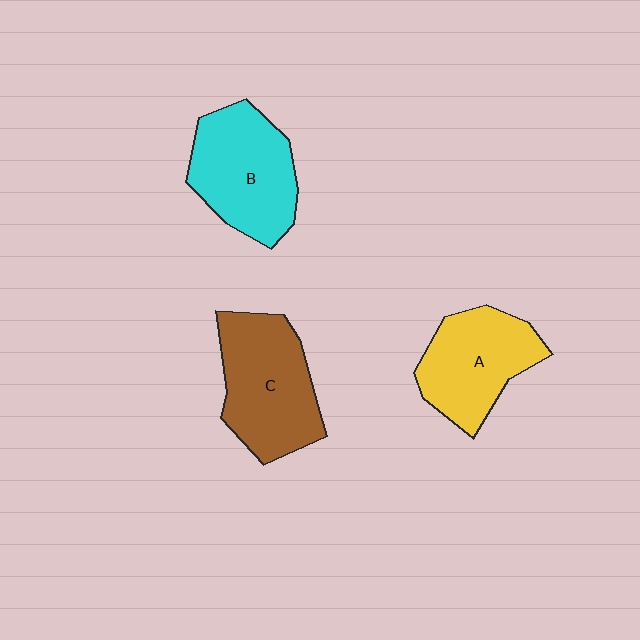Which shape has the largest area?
Shape C (brown).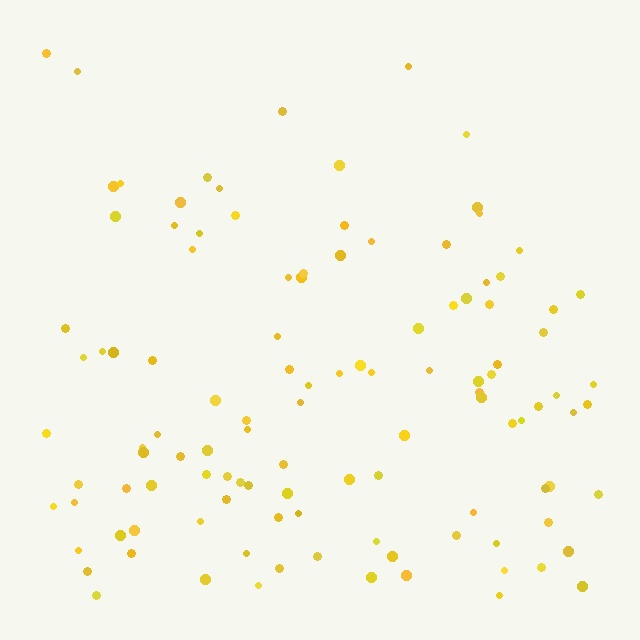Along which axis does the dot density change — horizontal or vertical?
Vertical.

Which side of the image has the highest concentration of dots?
The bottom.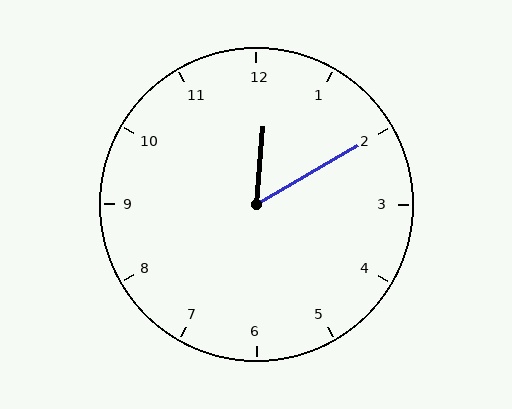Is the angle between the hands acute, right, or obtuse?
It is acute.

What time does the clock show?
12:10.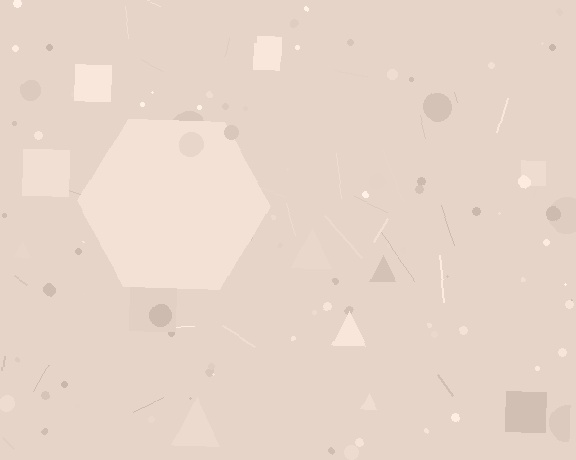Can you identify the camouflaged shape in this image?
The camouflaged shape is a hexagon.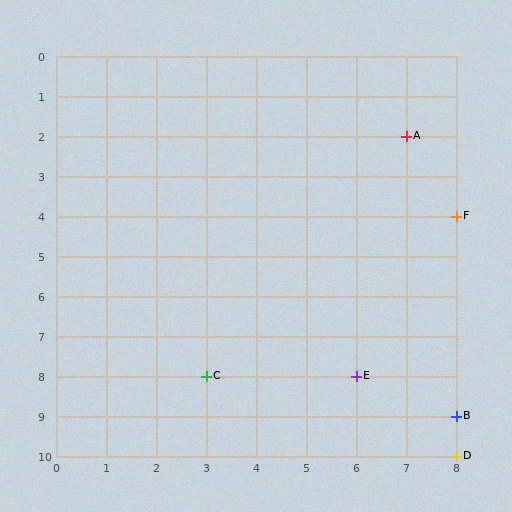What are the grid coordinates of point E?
Point E is at grid coordinates (6, 8).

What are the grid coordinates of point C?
Point C is at grid coordinates (3, 8).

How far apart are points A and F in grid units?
Points A and F are 1 column and 2 rows apart (about 2.2 grid units diagonally).